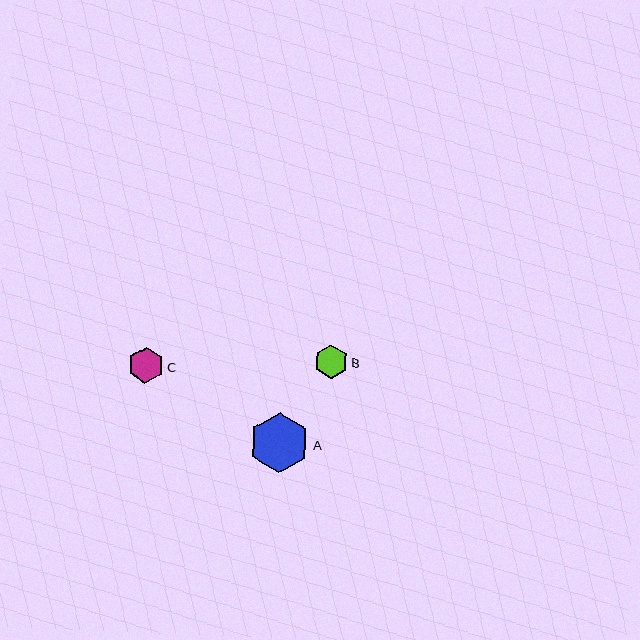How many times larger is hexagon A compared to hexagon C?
Hexagon A is approximately 1.7 times the size of hexagon C.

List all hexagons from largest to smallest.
From largest to smallest: A, C, B.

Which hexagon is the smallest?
Hexagon B is the smallest with a size of approximately 34 pixels.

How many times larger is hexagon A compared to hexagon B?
Hexagon A is approximately 1.8 times the size of hexagon B.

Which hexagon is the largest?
Hexagon A is the largest with a size of approximately 60 pixels.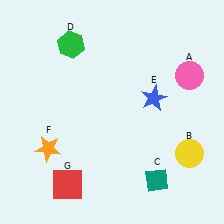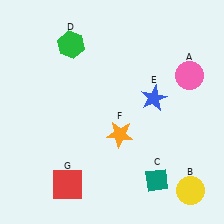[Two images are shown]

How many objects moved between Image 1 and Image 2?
2 objects moved between the two images.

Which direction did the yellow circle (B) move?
The yellow circle (B) moved down.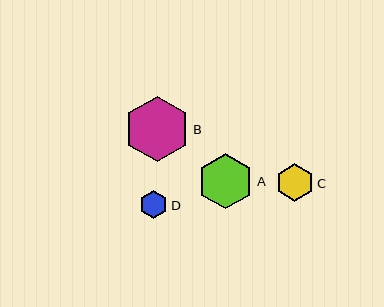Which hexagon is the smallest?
Hexagon D is the smallest with a size of approximately 28 pixels.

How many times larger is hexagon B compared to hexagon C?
Hexagon B is approximately 1.8 times the size of hexagon C.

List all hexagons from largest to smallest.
From largest to smallest: B, A, C, D.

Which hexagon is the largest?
Hexagon B is the largest with a size of approximately 66 pixels.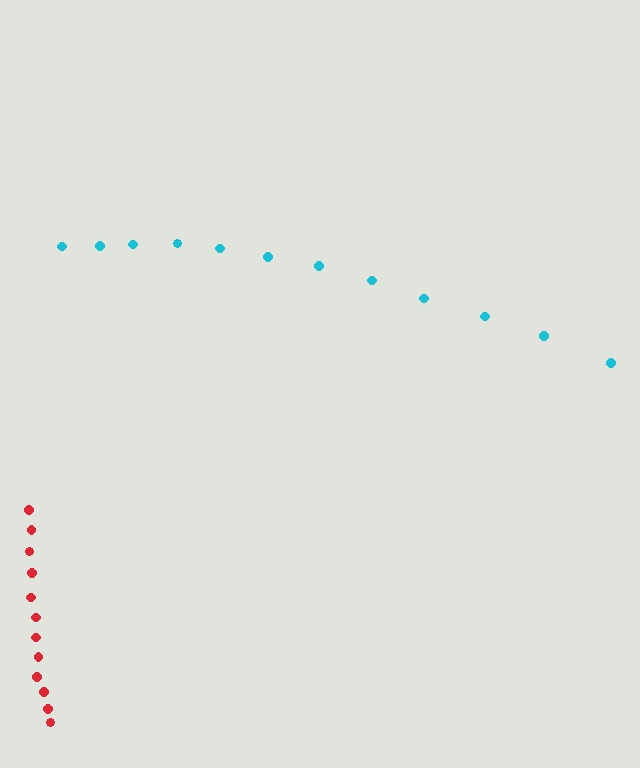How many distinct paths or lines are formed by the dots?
There are 2 distinct paths.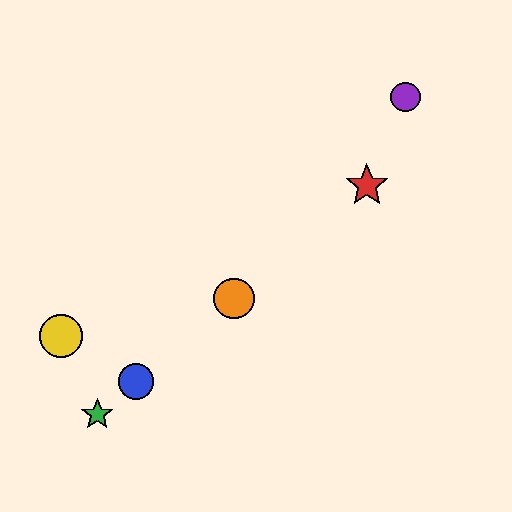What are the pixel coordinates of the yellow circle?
The yellow circle is at (61, 336).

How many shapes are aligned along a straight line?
4 shapes (the red star, the blue circle, the green star, the orange circle) are aligned along a straight line.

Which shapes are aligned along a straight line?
The red star, the blue circle, the green star, the orange circle are aligned along a straight line.